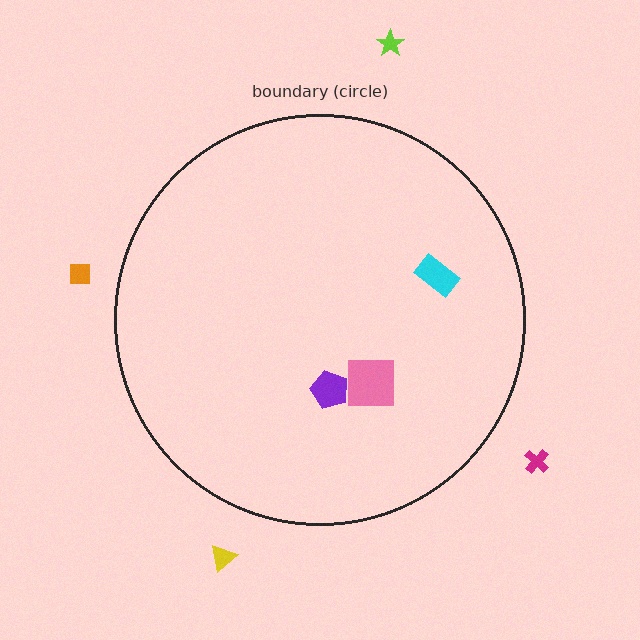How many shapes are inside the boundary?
3 inside, 4 outside.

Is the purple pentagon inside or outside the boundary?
Inside.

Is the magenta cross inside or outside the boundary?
Outside.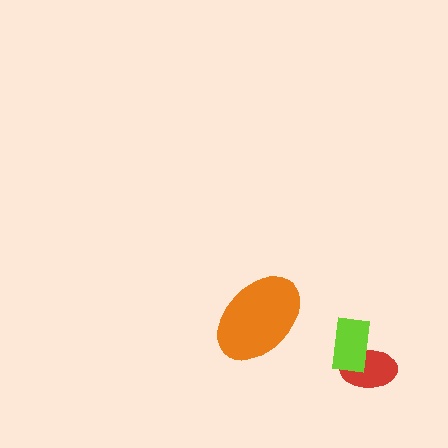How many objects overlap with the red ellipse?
1 object overlaps with the red ellipse.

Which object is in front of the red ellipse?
The lime rectangle is in front of the red ellipse.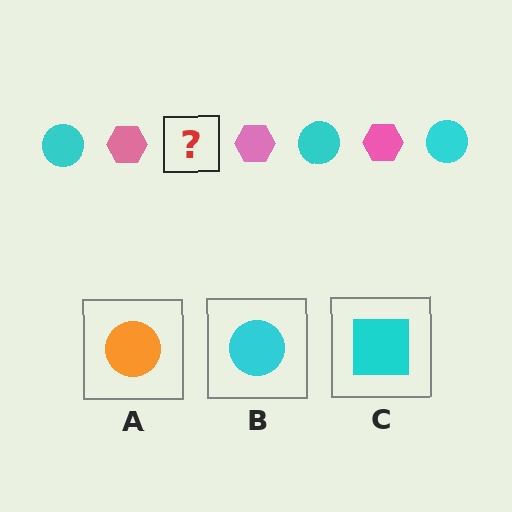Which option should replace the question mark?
Option B.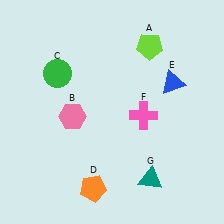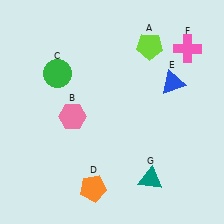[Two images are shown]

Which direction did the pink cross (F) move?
The pink cross (F) moved up.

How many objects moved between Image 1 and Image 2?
1 object moved between the two images.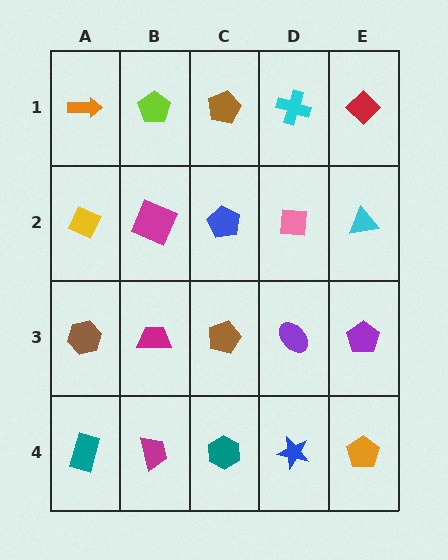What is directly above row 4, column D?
A purple ellipse.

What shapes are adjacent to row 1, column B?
A magenta square (row 2, column B), an orange arrow (row 1, column A), a brown pentagon (row 1, column C).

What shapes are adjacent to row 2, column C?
A brown pentagon (row 1, column C), a brown pentagon (row 3, column C), a magenta square (row 2, column B), a pink square (row 2, column D).